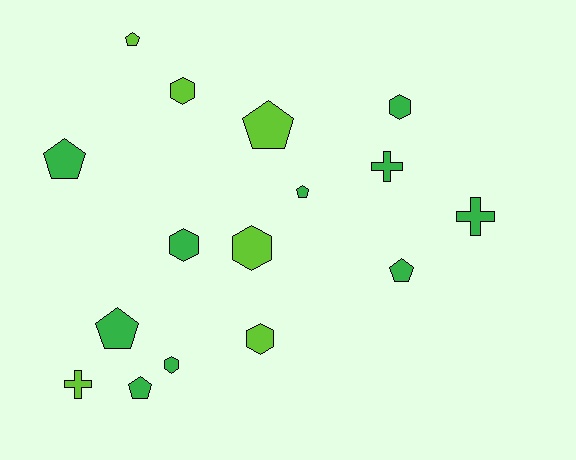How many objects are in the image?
There are 16 objects.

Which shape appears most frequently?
Pentagon, with 7 objects.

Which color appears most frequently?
Green, with 10 objects.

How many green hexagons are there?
There are 3 green hexagons.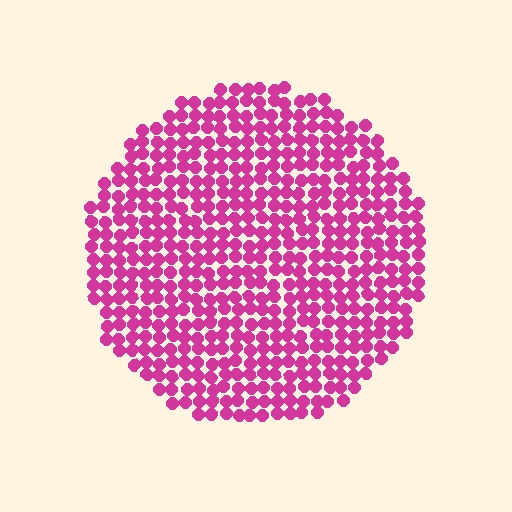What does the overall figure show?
The overall figure shows a circle.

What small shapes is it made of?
It is made of small circles.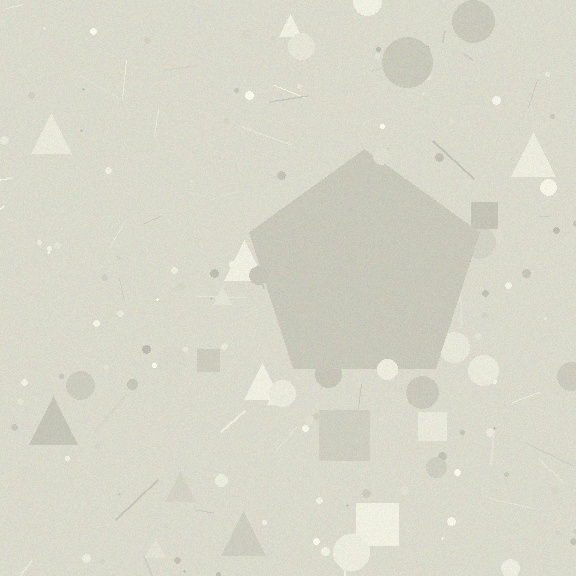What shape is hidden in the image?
A pentagon is hidden in the image.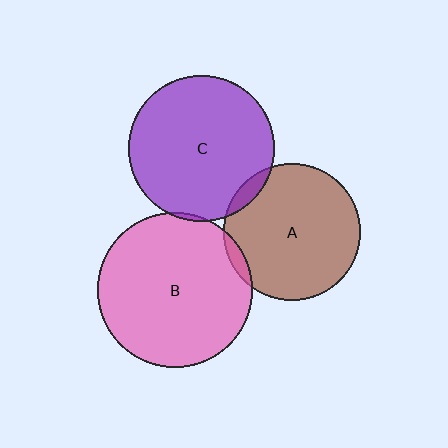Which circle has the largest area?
Circle B (pink).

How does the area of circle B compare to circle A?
Approximately 1.3 times.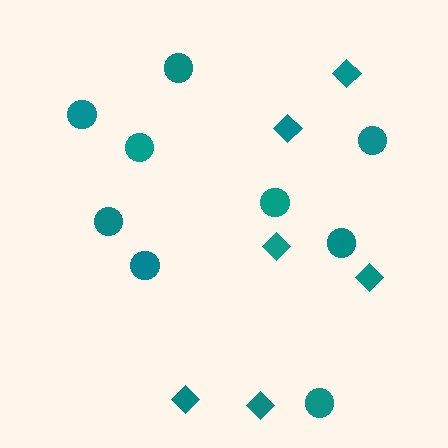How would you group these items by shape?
There are 2 groups: one group of circles (9) and one group of diamonds (6).